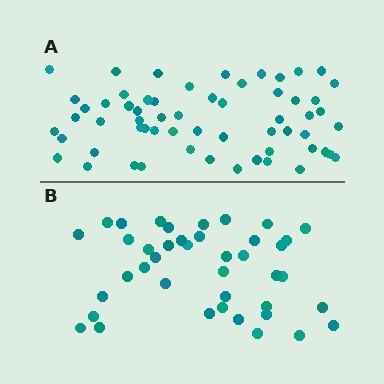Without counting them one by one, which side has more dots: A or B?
Region A (the top region) has more dots.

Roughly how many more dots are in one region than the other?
Region A has approximately 20 more dots than region B.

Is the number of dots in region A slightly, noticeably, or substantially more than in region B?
Region A has substantially more. The ratio is roughly 1.5 to 1.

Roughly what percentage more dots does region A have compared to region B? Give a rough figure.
About 45% more.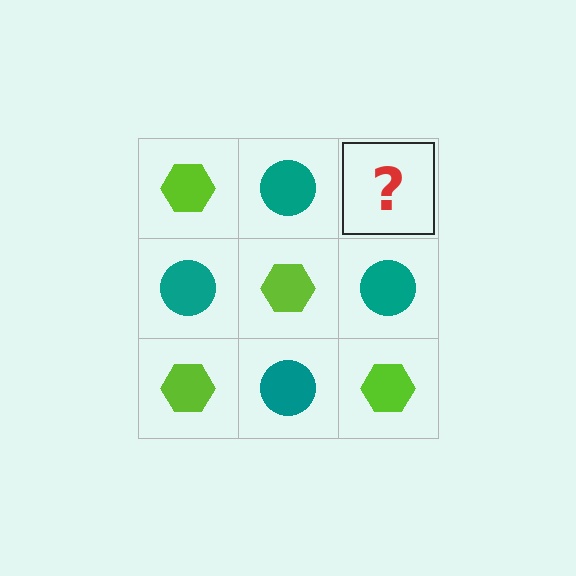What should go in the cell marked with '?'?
The missing cell should contain a lime hexagon.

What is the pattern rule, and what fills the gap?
The rule is that it alternates lime hexagon and teal circle in a checkerboard pattern. The gap should be filled with a lime hexagon.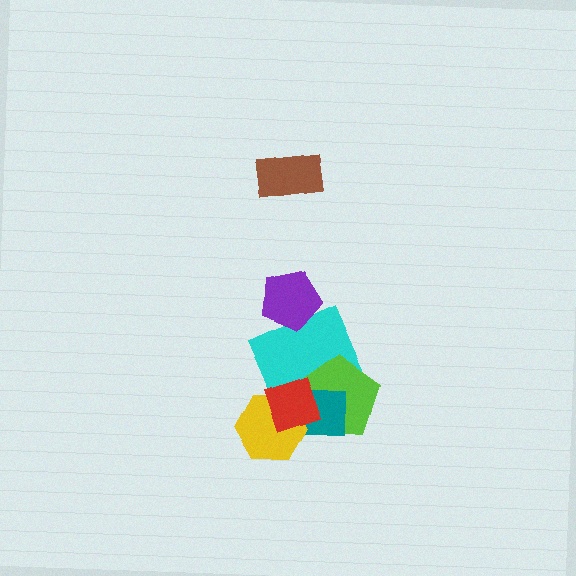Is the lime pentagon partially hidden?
Yes, it is partially covered by another shape.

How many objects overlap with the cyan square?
5 objects overlap with the cyan square.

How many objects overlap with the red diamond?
4 objects overlap with the red diamond.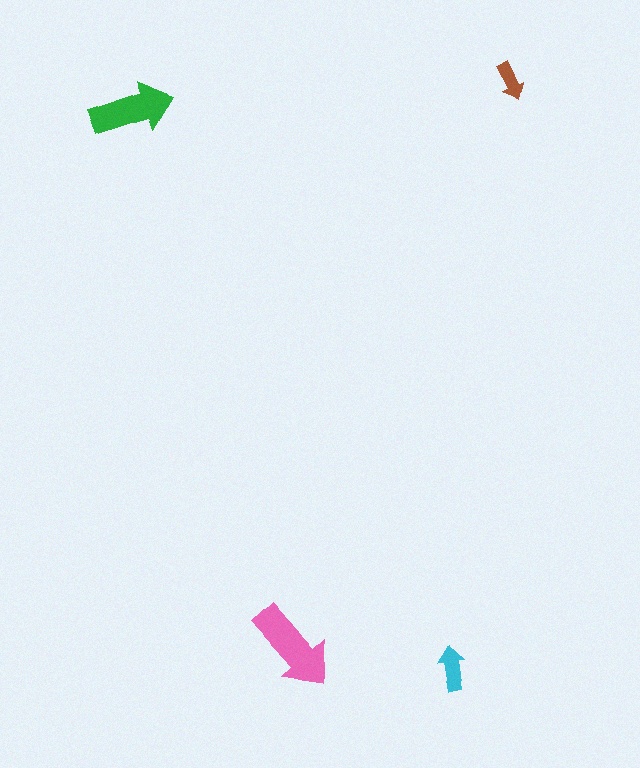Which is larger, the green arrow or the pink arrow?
The pink one.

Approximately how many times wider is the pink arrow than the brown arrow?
About 2.5 times wider.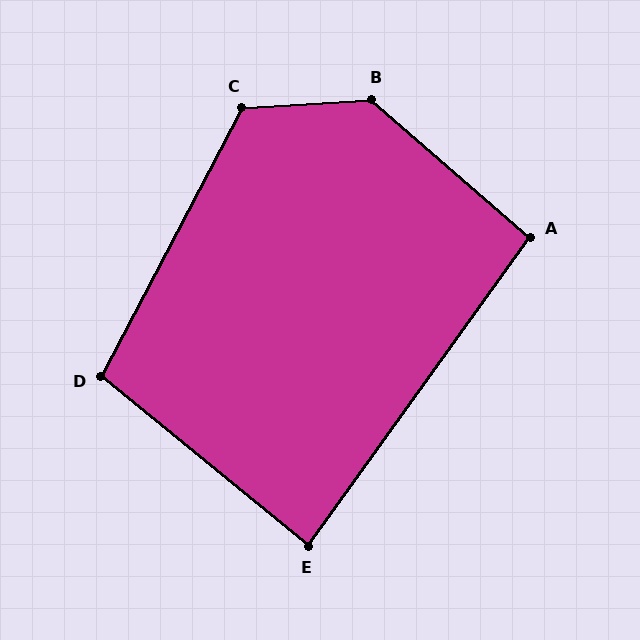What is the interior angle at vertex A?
Approximately 95 degrees (obtuse).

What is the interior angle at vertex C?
Approximately 121 degrees (obtuse).